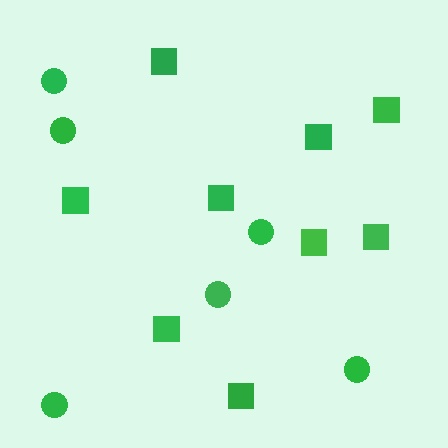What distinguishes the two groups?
There are 2 groups: one group of circles (6) and one group of squares (9).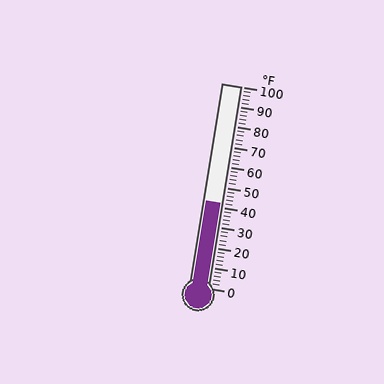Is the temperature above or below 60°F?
The temperature is below 60°F.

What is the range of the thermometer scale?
The thermometer scale ranges from 0°F to 100°F.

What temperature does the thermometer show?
The thermometer shows approximately 42°F.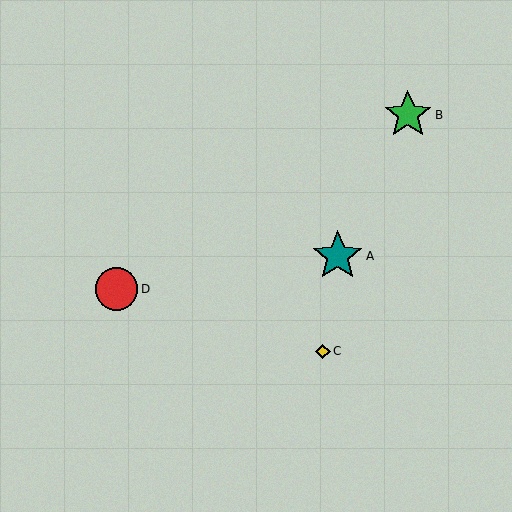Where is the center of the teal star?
The center of the teal star is at (338, 256).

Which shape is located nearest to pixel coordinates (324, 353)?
The yellow diamond (labeled C) at (323, 351) is nearest to that location.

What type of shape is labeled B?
Shape B is a green star.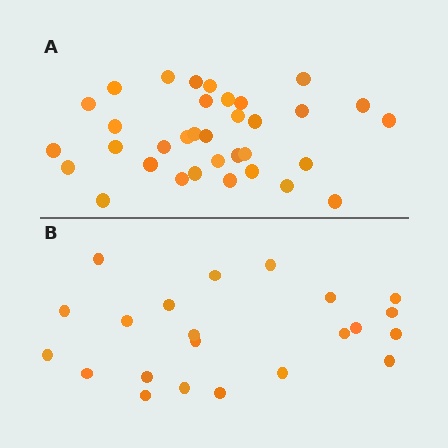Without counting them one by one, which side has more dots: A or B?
Region A (the top region) has more dots.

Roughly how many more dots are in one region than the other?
Region A has roughly 12 or so more dots than region B.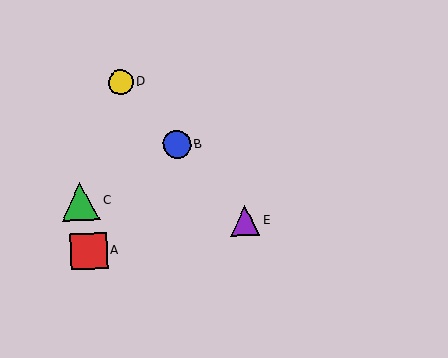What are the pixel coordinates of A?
Object A is at (89, 251).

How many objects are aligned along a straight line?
3 objects (B, D, E) are aligned along a straight line.